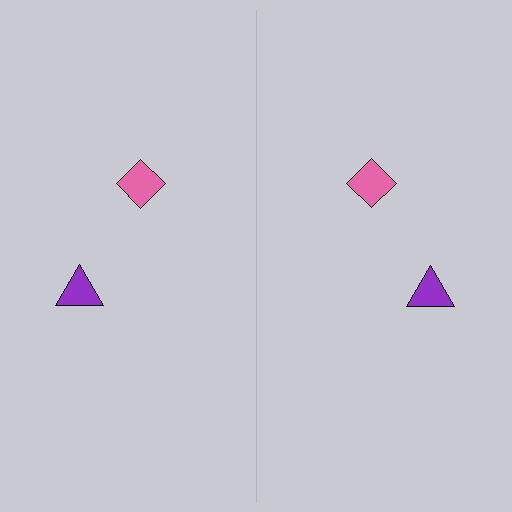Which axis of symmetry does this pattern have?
The pattern has a vertical axis of symmetry running through the center of the image.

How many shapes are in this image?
There are 4 shapes in this image.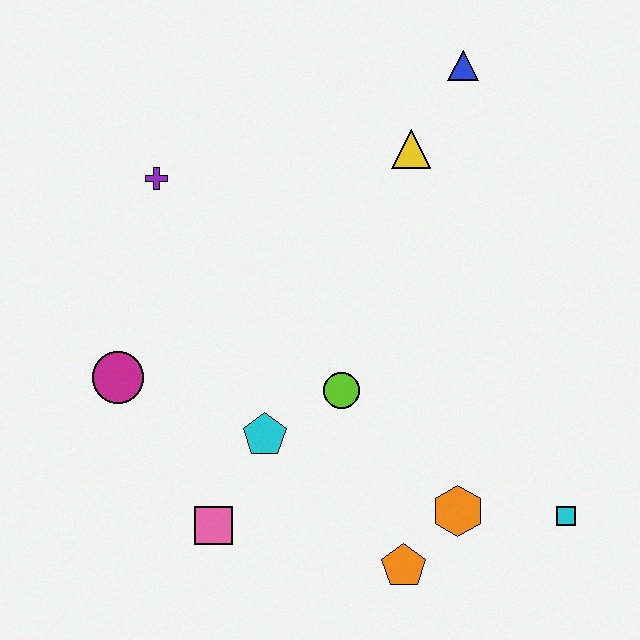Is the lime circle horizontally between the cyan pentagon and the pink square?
No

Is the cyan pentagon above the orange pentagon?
Yes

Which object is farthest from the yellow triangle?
The pink square is farthest from the yellow triangle.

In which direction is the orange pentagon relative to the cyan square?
The orange pentagon is to the left of the cyan square.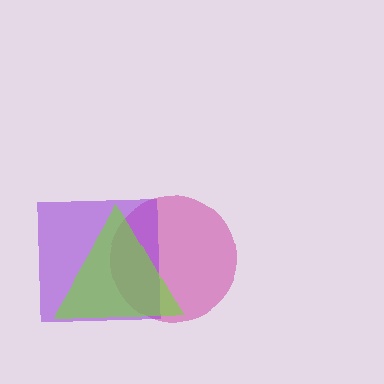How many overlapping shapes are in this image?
There are 3 overlapping shapes in the image.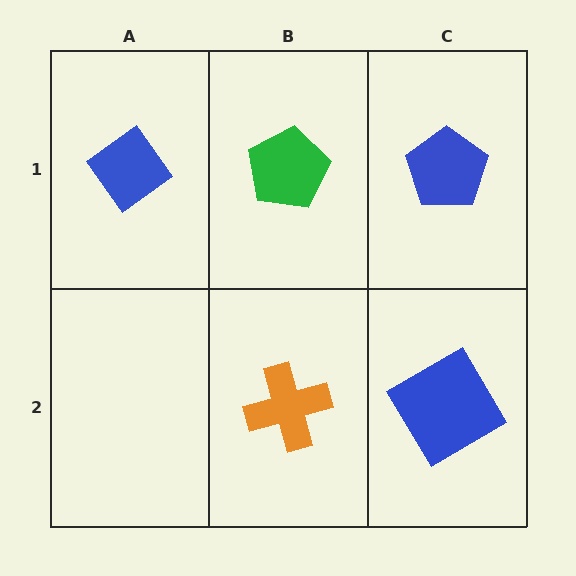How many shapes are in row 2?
2 shapes.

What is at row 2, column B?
An orange cross.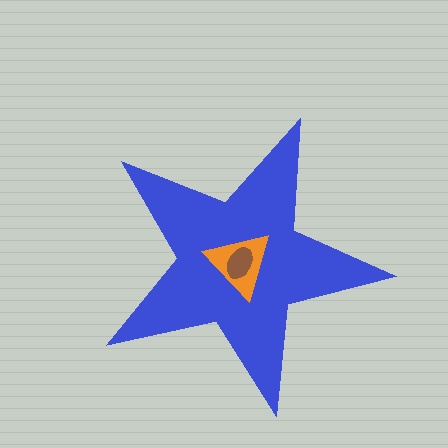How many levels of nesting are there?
3.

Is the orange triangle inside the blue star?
Yes.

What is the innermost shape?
The brown ellipse.